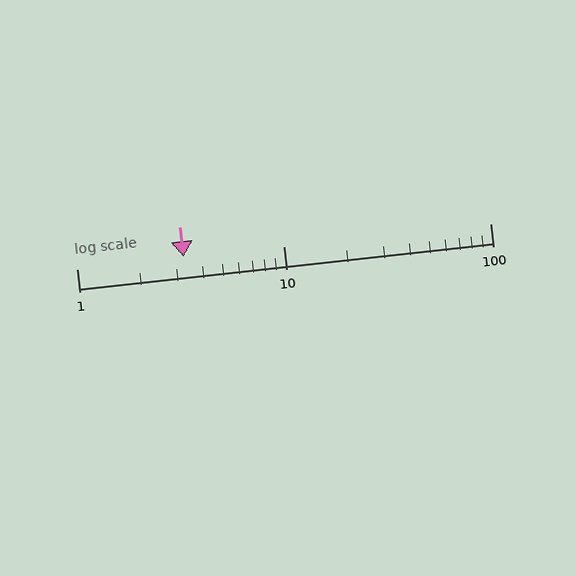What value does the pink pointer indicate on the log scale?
The pointer indicates approximately 3.3.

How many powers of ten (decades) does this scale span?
The scale spans 2 decades, from 1 to 100.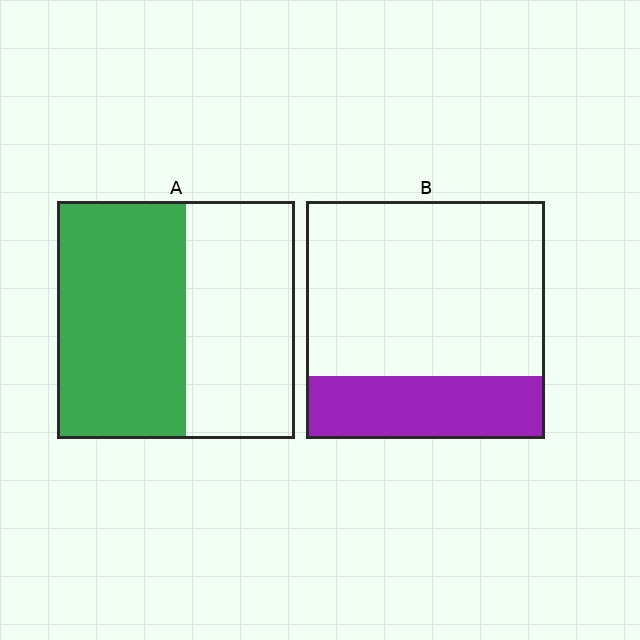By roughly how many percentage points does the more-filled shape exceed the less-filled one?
By roughly 30 percentage points (A over B).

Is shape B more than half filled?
No.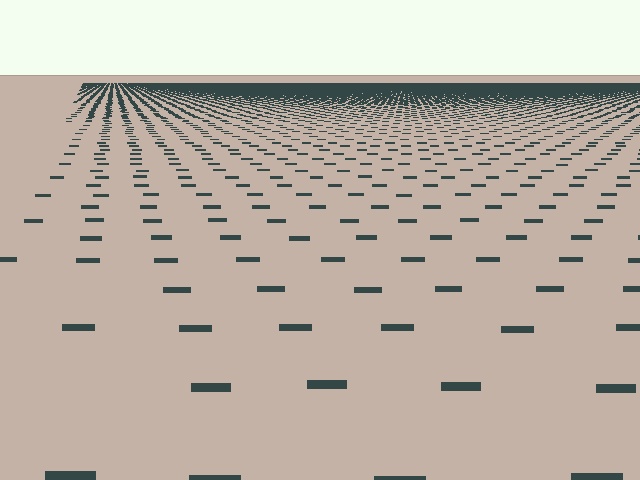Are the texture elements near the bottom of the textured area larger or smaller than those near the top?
Larger. Near the bottom, elements are closer to the viewer and appear at a bigger on-screen size.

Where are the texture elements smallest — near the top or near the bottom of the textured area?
Near the top.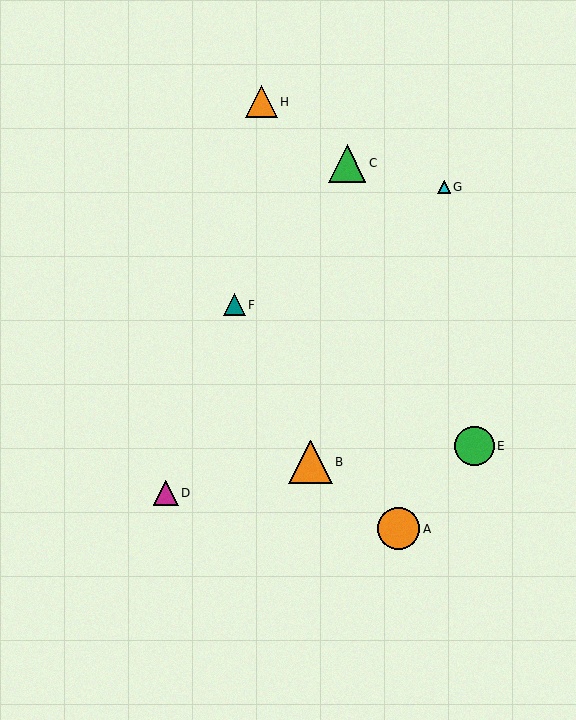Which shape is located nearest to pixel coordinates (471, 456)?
The green circle (labeled E) at (475, 446) is nearest to that location.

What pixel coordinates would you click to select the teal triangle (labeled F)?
Click at (234, 305) to select the teal triangle F.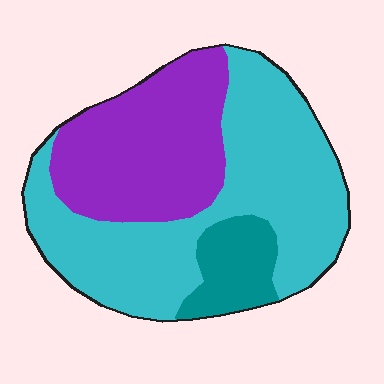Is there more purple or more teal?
Purple.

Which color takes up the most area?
Cyan, at roughly 55%.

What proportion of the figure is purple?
Purple takes up about one third (1/3) of the figure.